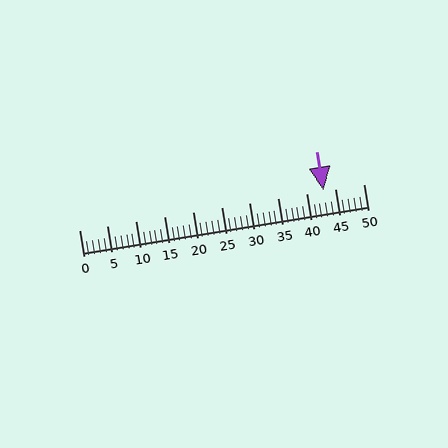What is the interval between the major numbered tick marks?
The major tick marks are spaced 5 units apart.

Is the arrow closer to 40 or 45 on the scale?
The arrow is closer to 45.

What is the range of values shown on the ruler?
The ruler shows values from 0 to 50.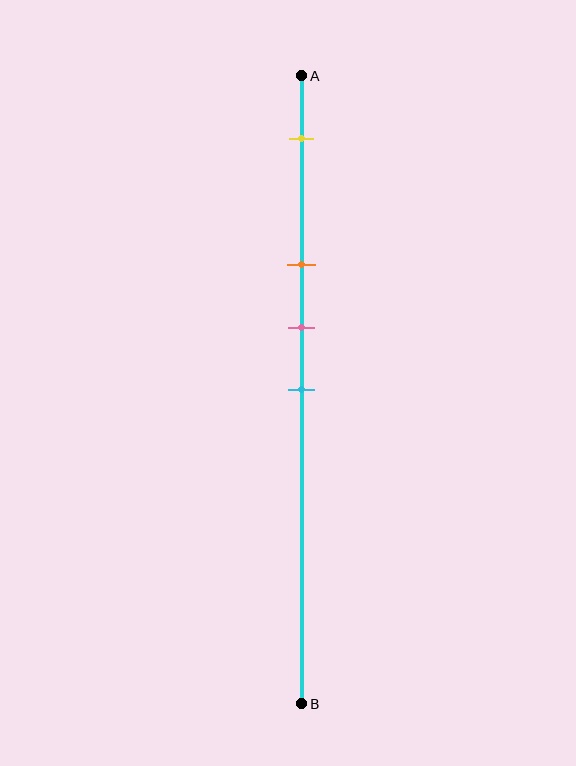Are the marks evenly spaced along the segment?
No, the marks are not evenly spaced.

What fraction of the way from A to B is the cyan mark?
The cyan mark is approximately 50% (0.5) of the way from A to B.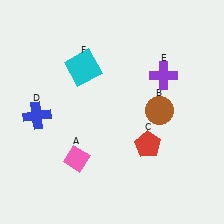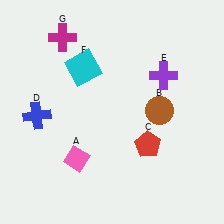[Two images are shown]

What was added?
A magenta cross (G) was added in Image 2.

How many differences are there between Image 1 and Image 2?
There is 1 difference between the two images.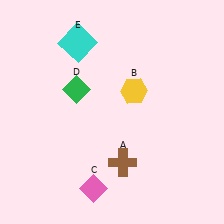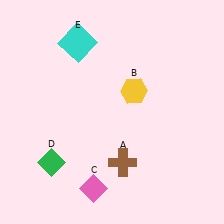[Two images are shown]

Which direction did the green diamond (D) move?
The green diamond (D) moved down.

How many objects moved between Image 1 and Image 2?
1 object moved between the two images.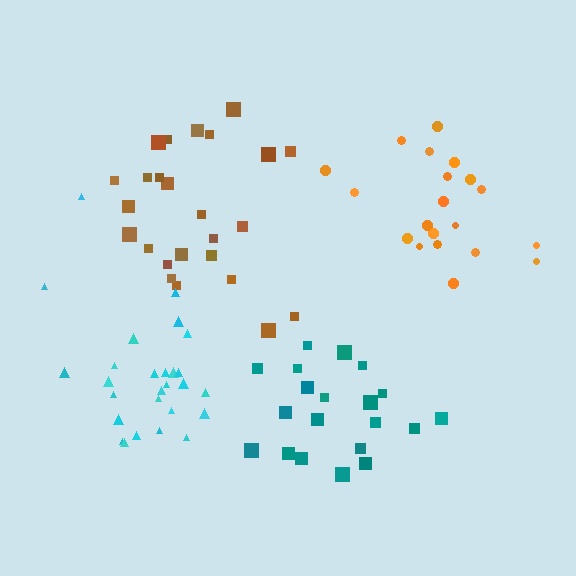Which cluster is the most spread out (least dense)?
Orange.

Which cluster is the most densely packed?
Cyan.